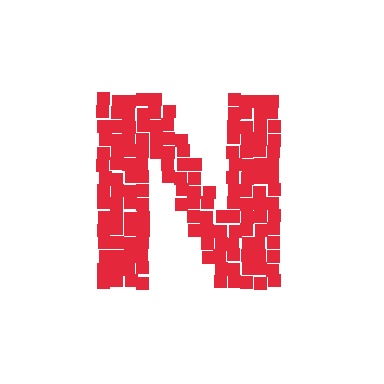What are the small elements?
The small elements are squares.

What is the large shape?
The large shape is the letter N.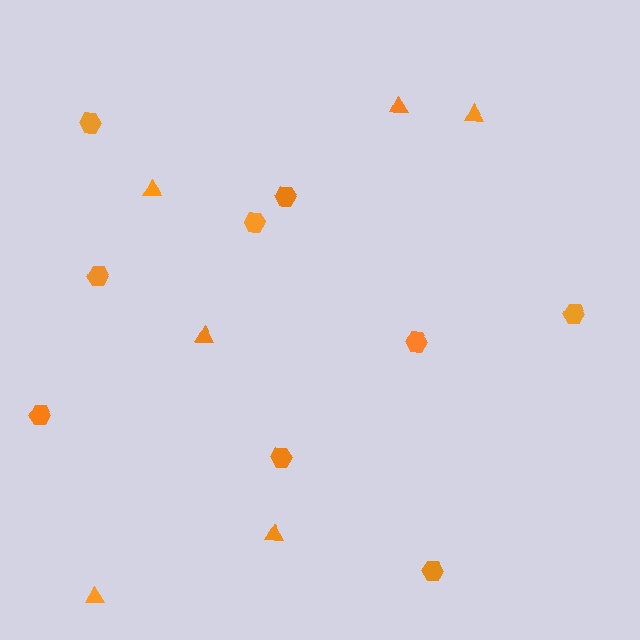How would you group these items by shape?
There are 2 groups: one group of triangles (6) and one group of hexagons (9).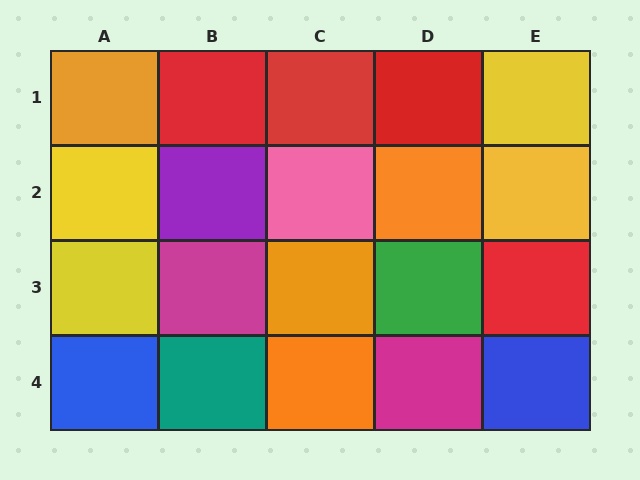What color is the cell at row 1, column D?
Red.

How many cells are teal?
1 cell is teal.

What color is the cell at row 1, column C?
Red.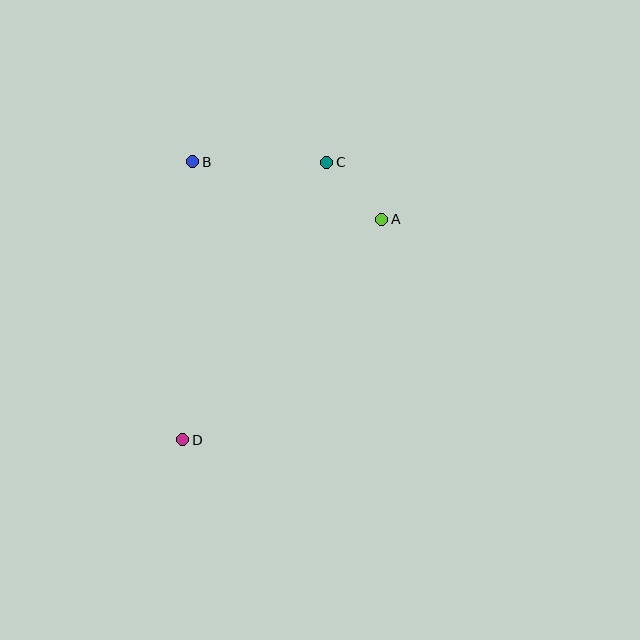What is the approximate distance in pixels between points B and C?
The distance between B and C is approximately 134 pixels.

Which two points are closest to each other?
Points A and C are closest to each other.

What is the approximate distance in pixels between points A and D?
The distance between A and D is approximately 297 pixels.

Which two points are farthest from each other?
Points C and D are farthest from each other.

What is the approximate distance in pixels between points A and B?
The distance between A and B is approximately 198 pixels.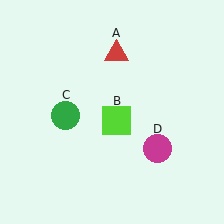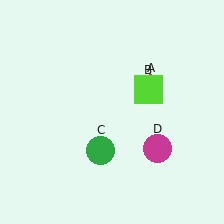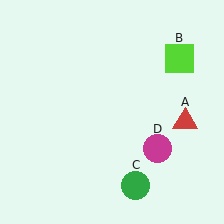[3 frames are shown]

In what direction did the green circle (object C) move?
The green circle (object C) moved down and to the right.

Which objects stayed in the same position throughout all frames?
Magenta circle (object D) remained stationary.